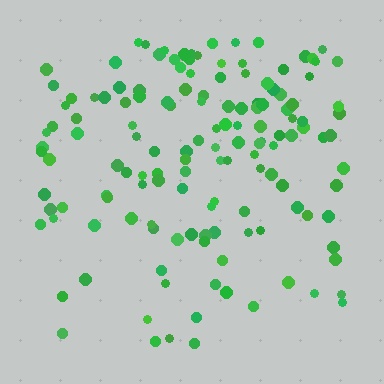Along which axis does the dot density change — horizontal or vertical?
Vertical.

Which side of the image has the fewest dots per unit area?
The bottom.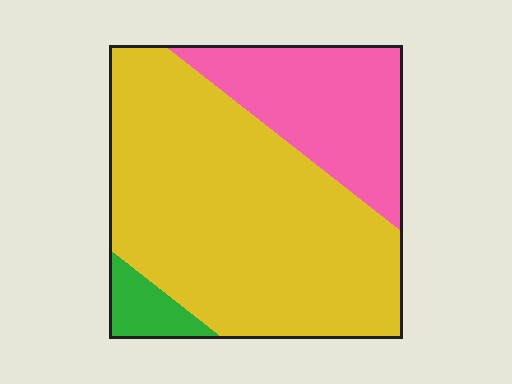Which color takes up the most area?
Yellow, at roughly 70%.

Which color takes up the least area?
Green, at roughly 5%.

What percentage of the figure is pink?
Pink takes up between a quarter and a half of the figure.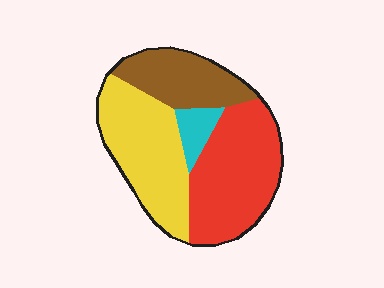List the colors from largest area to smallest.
From largest to smallest: red, yellow, brown, cyan.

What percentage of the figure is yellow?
Yellow covers around 35% of the figure.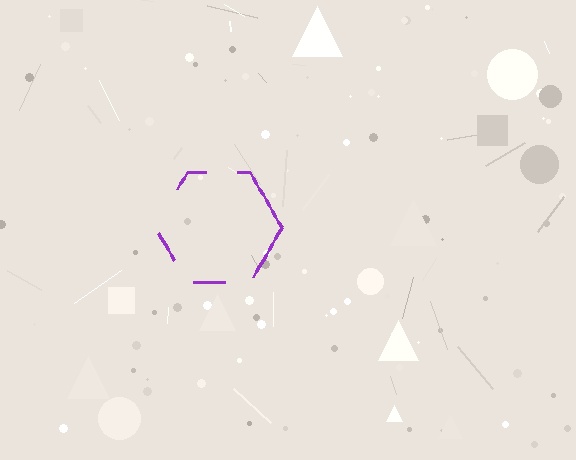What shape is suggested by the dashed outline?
The dashed outline suggests a hexagon.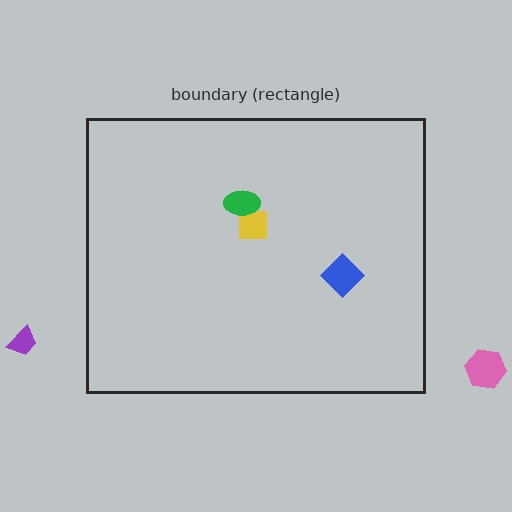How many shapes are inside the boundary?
3 inside, 2 outside.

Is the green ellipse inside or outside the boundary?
Inside.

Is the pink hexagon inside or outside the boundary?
Outside.